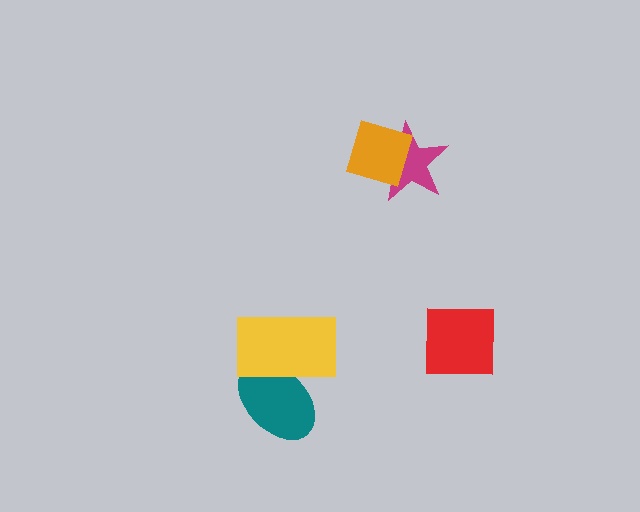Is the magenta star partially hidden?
Yes, it is partially covered by another shape.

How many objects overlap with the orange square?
1 object overlaps with the orange square.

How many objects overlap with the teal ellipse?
1 object overlaps with the teal ellipse.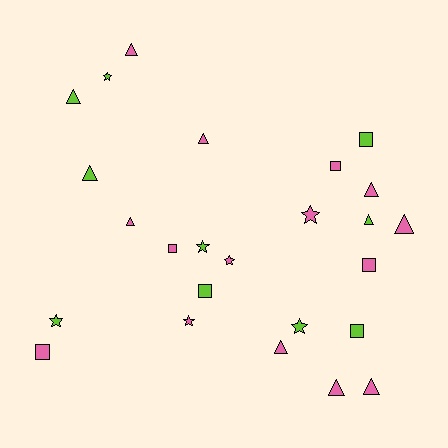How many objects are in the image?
There are 25 objects.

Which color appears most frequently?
Pink, with 15 objects.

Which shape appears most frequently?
Triangle, with 11 objects.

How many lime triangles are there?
There are 3 lime triangles.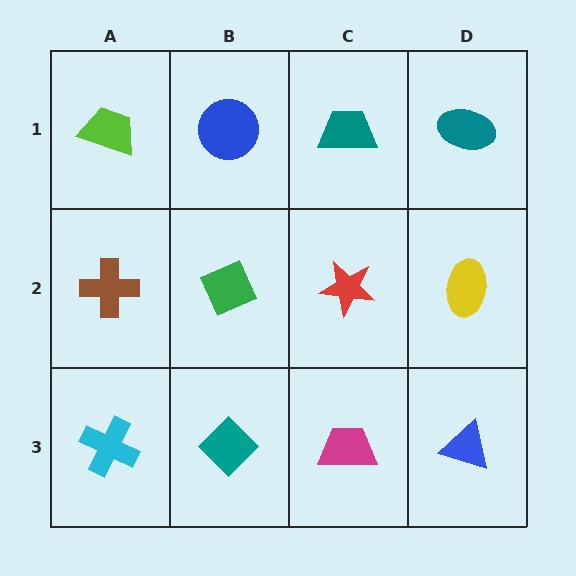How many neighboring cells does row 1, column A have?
2.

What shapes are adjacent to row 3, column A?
A brown cross (row 2, column A), a teal diamond (row 3, column B).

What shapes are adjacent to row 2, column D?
A teal ellipse (row 1, column D), a blue triangle (row 3, column D), a red star (row 2, column C).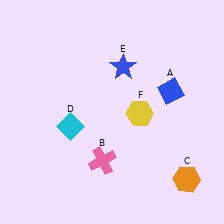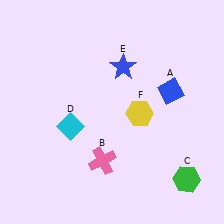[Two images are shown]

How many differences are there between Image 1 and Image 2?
There is 1 difference between the two images.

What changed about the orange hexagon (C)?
In Image 1, C is orange. In Image 2, it changed to green.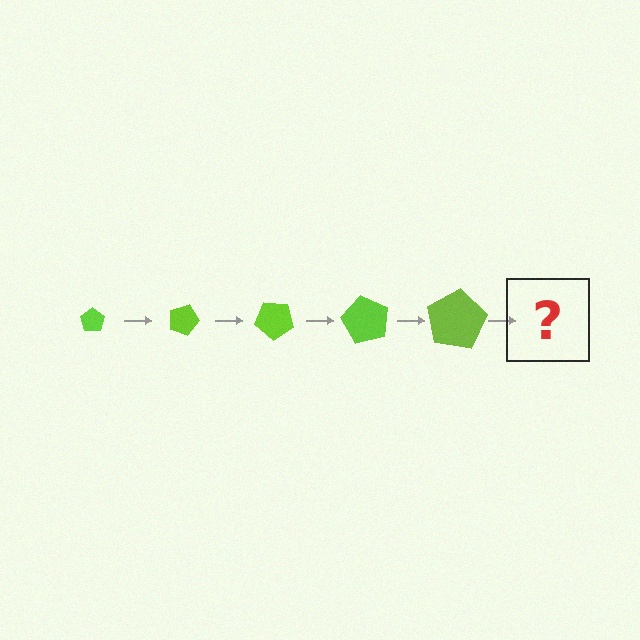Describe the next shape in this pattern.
It should be a pentagon, larger than the previous one and rotated 100 degrees from the start.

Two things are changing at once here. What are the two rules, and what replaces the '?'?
The two rules are that the pentagon grows larger each step and it rotates 20 degrees each step. The '?' should be a pentagon, larger than the previous one and rotated 100 degrees from the start.